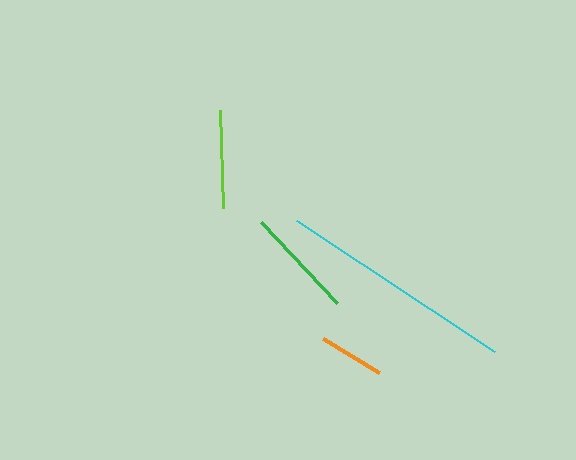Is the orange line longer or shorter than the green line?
The green line is longer than the orange line.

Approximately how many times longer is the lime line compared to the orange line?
The lime line is approximately 1.5 times the length of the orange line.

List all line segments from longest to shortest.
From longest to shortest: cyan, green, lime, orange.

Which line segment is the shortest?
The orange line is the shortest at approximately 65 pixels.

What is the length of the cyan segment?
The cyan segment is approximately 237 pixels long.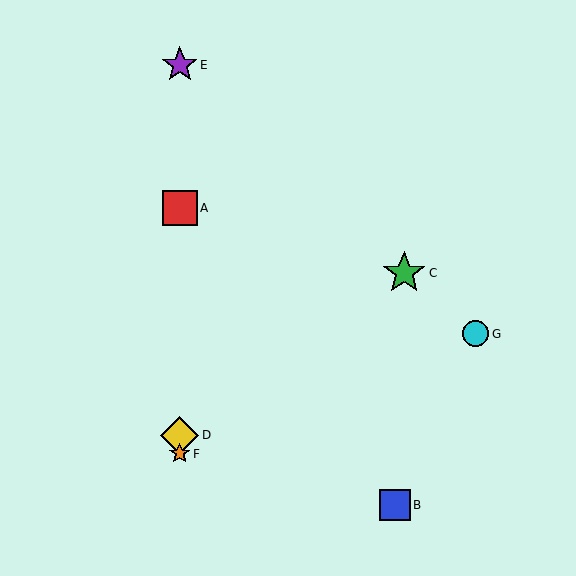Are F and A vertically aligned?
Yes, both are at x≈180.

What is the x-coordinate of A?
Object A is at x≈180.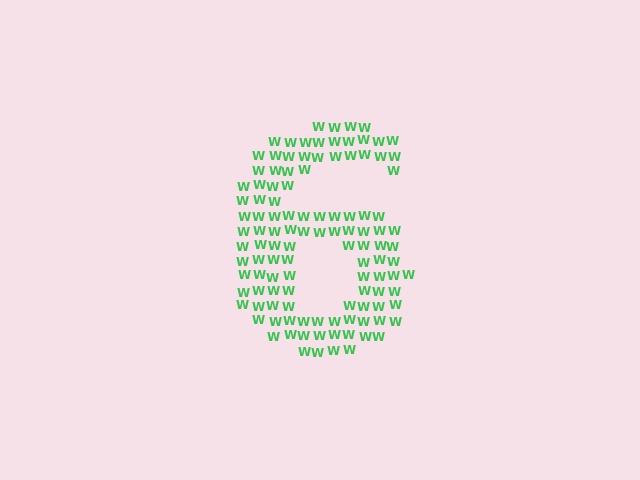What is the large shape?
The large shape is the digit 6.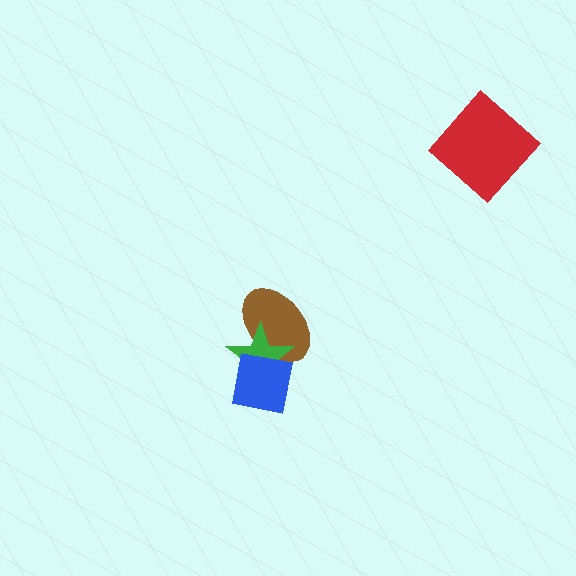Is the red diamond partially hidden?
No, no other shape covers it.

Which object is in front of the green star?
The blue square is in front of the green star.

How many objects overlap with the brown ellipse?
2 objects overlap with the brown ellipse.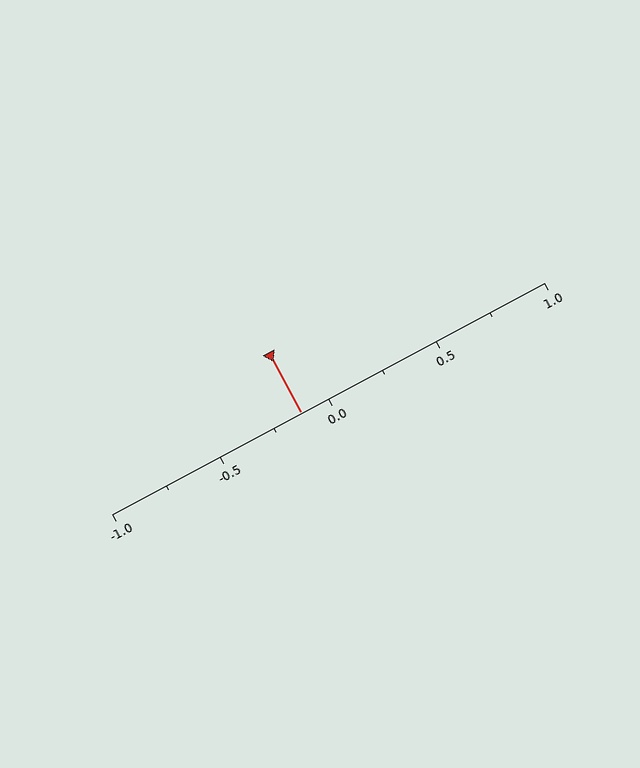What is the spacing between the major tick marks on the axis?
The major ticks are spaced 0.5 apart.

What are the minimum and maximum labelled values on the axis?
The axis runs from -1.0 to 1.0.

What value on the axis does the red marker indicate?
The marker indicates approximately -0.12.